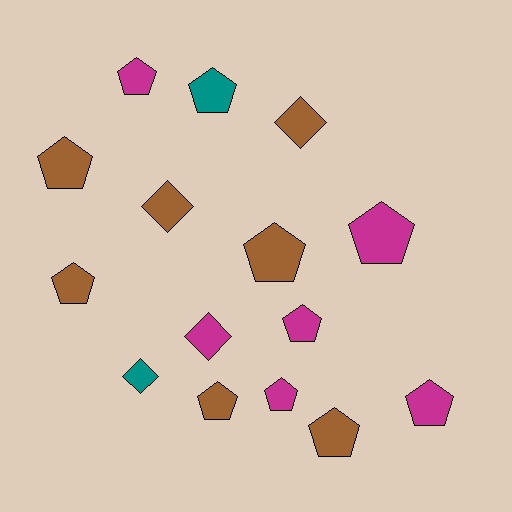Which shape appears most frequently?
Pentagon, with 11 objects.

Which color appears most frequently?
Brown, with 7 objects.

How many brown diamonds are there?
There are 2 brown diamonds.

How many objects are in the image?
There are 15 objects.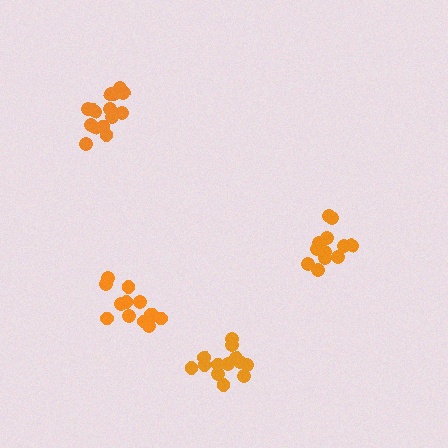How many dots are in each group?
Group 1: 13 dots, Group 2: 13 dots, Group 3: 15 dots, Group 4: 12 dots (53 total).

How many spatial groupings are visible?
There are 4 spatial groupings.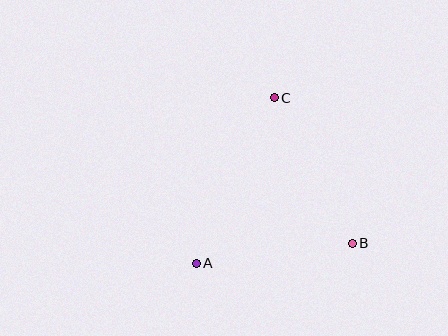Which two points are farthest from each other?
Points A and C are farthest from each other.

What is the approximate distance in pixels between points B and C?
The distance between B and C is approximately 165 pixels.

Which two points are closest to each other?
Points A and B are closest to each other.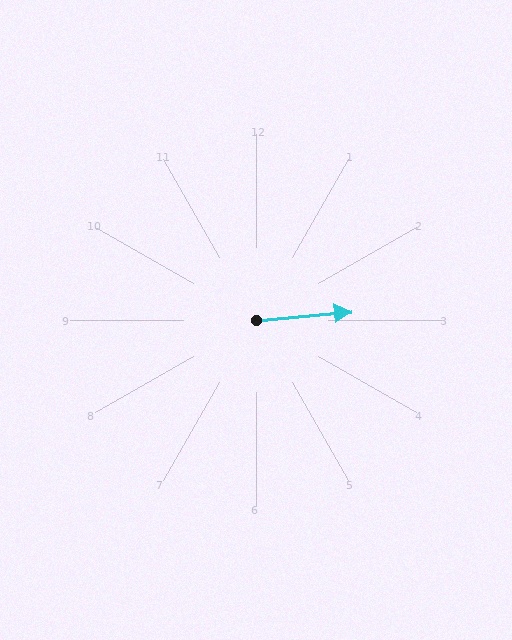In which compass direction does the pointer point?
East.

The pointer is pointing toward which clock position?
Roughly 3 o'clock.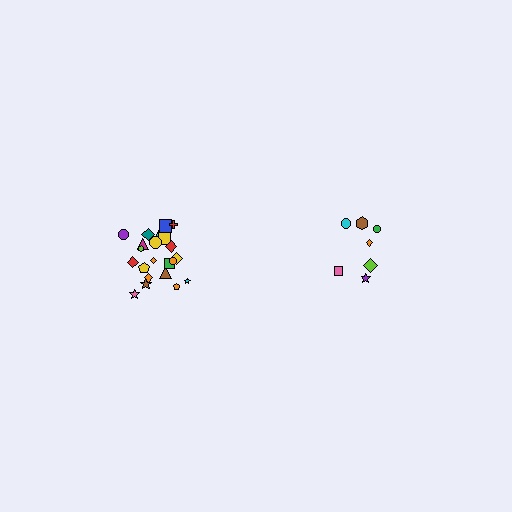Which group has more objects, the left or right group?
The left group.